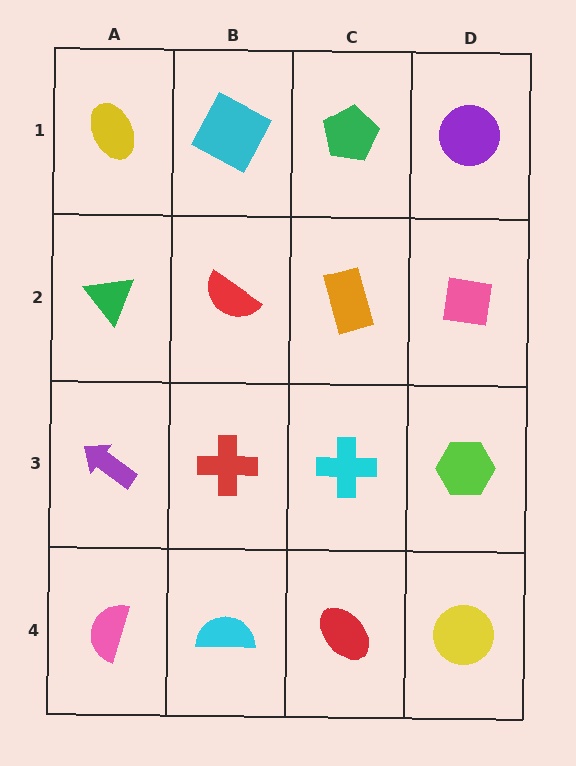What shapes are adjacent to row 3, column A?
A green triangle (row 2, column A), a pink semicircle (row 4, column A), a red cross (row 3, column B).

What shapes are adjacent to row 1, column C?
An orange rectangle (row 2, column C), a cyan square (row 1, column B), a purple circle (row 1, column D).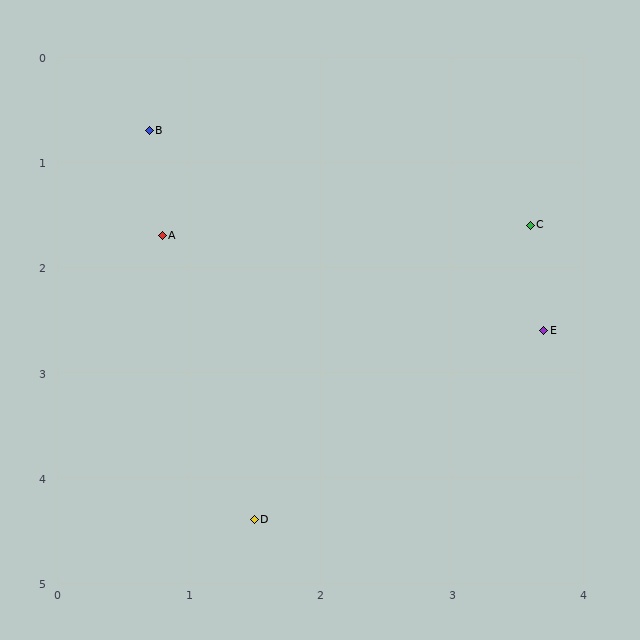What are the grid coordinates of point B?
Point B is at approximately (0.7, 0.7).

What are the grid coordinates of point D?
Point D is at approximately (1.5, 4.4).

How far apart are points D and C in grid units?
Points D and C are about 3.5 grid units apart.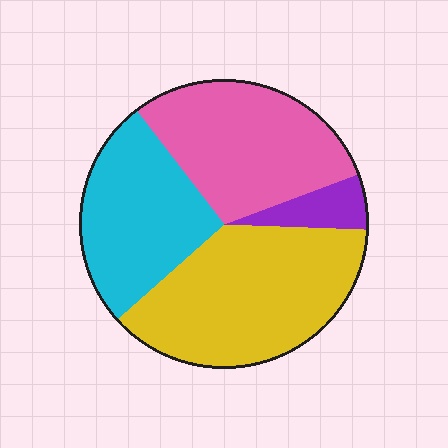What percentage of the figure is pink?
Pink takes up about one third (1/3) of the figure.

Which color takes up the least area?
Purple, at roughly 5%.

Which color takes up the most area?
Yellow, at roughly 40%.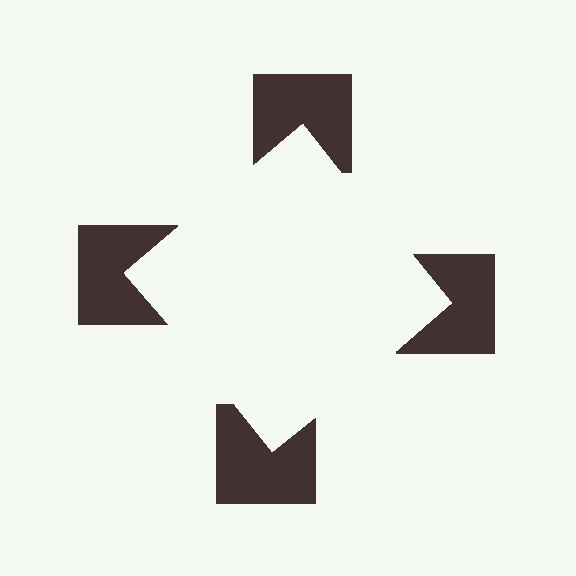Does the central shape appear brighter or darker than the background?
It typically appears slightly brighter than the background, even though no actual brightness change is drawn.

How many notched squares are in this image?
There are 4 — one at each vertex of the illusory square.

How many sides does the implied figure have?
4 sides.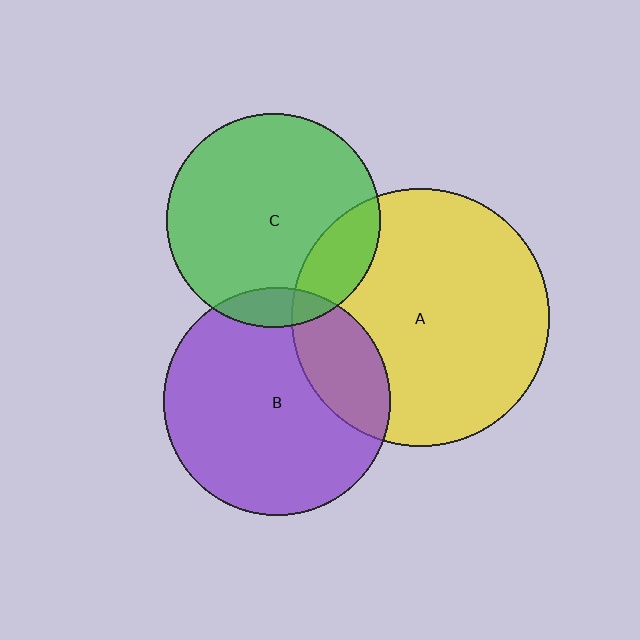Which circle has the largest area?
Circle A (yellow).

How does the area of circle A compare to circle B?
Approximately 1.3 times.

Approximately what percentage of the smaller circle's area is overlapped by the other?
Approximately 10%.